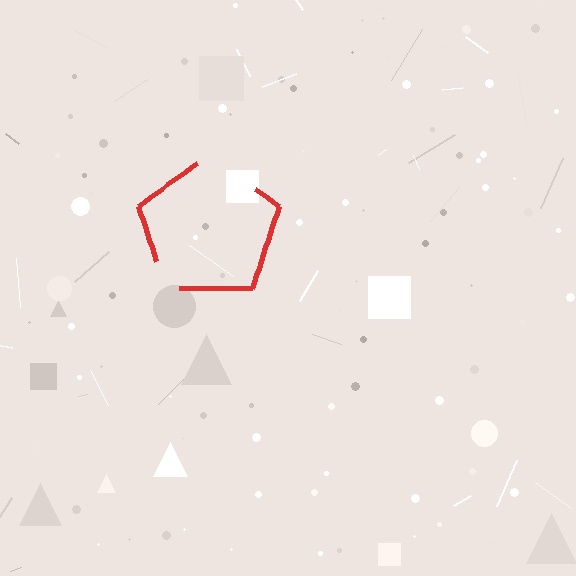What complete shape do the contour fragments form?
The contour fragments form a pentagon.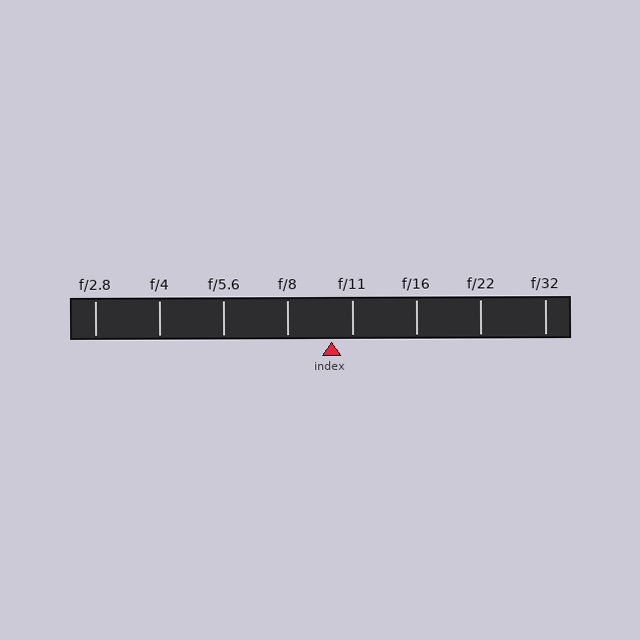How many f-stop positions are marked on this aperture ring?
There are 8 f-stop positions marked.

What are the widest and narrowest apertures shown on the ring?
The widest aperture shown is f/2.8 and the narrowest is f/32.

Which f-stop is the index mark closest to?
The index mark is closest to f/11.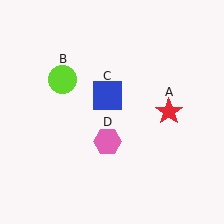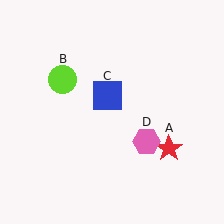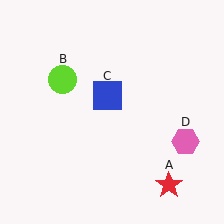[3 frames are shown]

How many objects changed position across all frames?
2 objects changed position: red star (object A), pink hexagon (object D).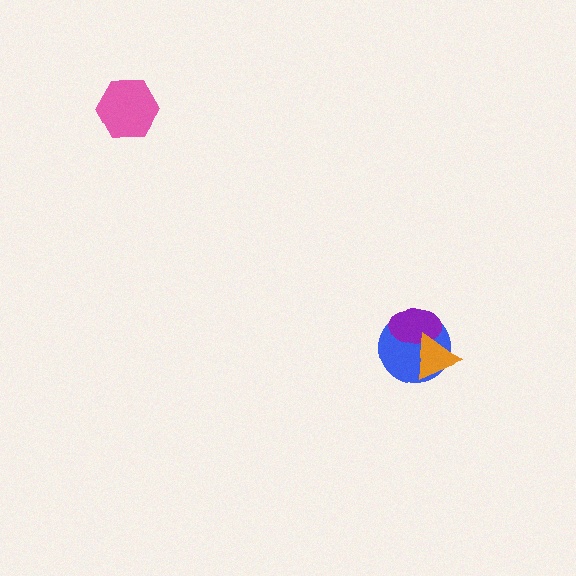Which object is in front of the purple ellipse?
The orange triangle is in front of the purple ellipse.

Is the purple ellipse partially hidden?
Yes, it is partially covered by another shape.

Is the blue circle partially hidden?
Yes, it is partially covered by another shape.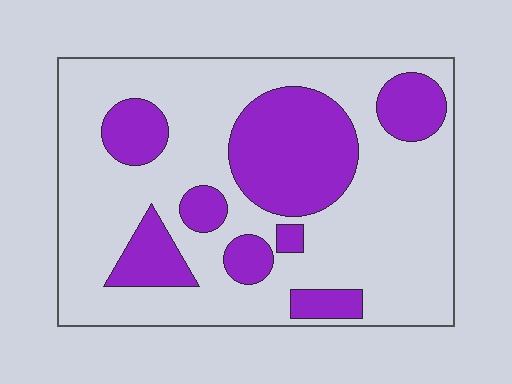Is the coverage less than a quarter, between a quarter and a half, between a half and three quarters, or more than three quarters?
Between a quarter and a half.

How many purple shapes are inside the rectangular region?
8.